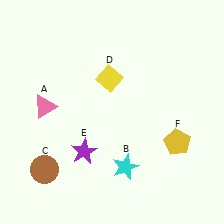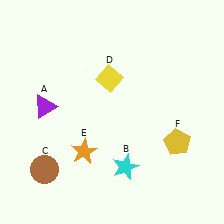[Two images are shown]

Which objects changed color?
A changed from pink to purple. E changed from purple to orange.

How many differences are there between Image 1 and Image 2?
There are 2 differences between the two images.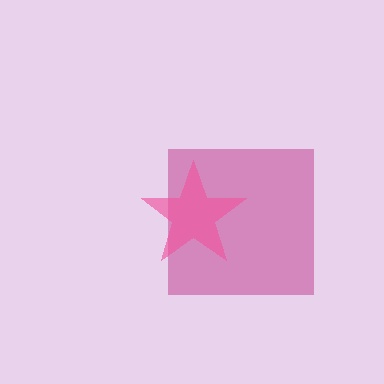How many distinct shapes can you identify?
There are 2 distinct shapes: a magenta square, a pink star.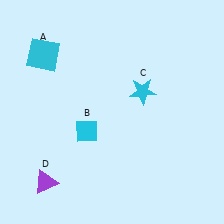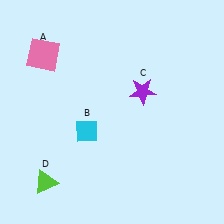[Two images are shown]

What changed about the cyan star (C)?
In Image 1, C is cyan. In Image 2, it changed to purple.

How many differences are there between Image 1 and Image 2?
There are 3 differences between the two images.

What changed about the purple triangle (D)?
In Image 1, D is purple. In Image 2, it changed to lime.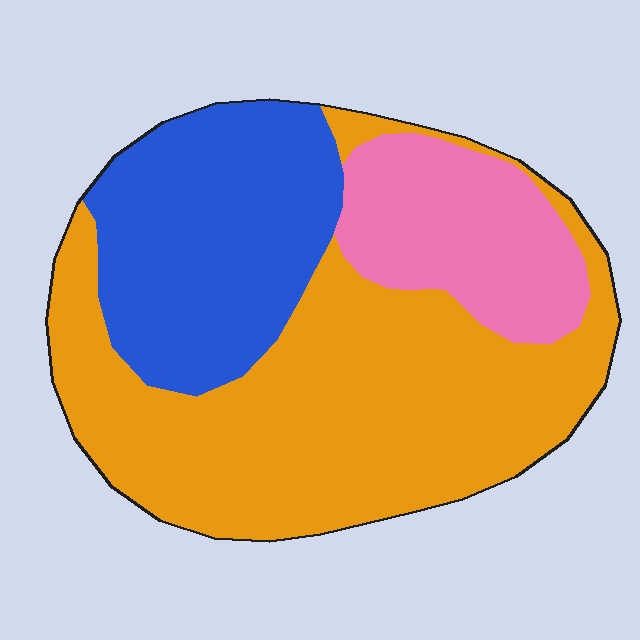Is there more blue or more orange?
Orange.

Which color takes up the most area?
Orange, at roughly 55%.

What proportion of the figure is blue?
Blue covers about 30% of the figure.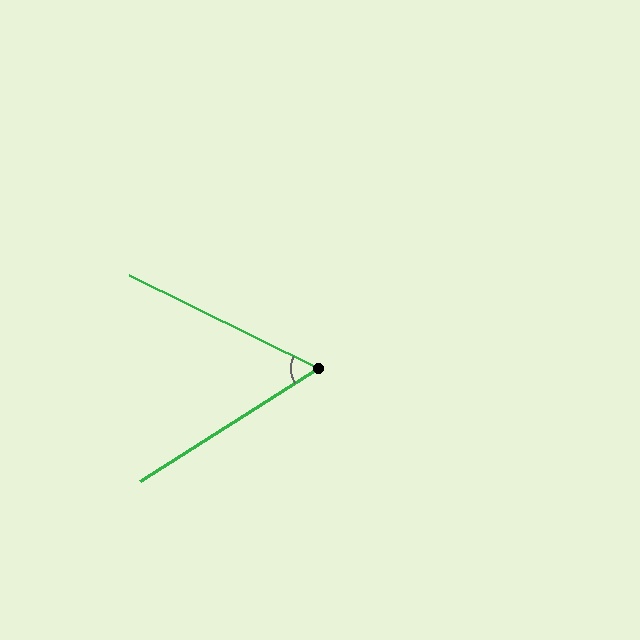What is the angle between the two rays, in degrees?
Approximately 59 degrees.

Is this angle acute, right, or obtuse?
It is acute.